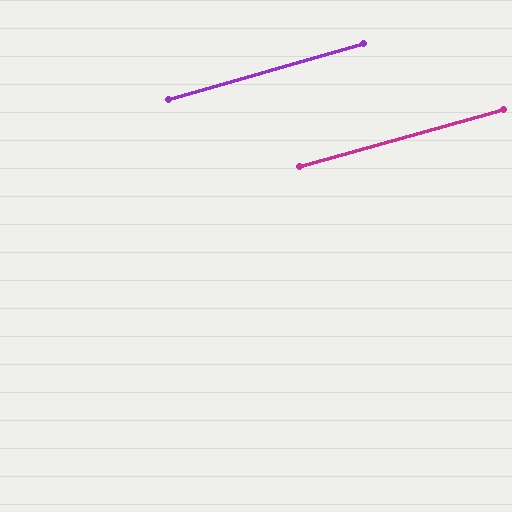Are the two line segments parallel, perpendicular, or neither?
Parallel — their directions differ by only 0.2°.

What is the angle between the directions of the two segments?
Approximately 0 degrees.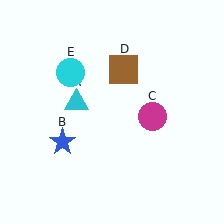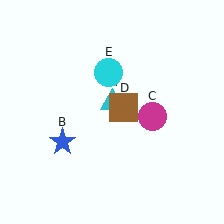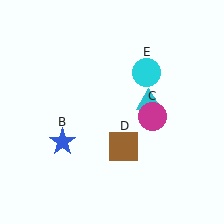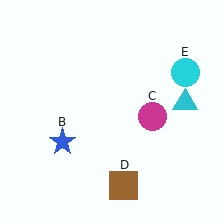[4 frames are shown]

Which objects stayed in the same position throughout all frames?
Blue star (object B) and magenta circle (object C) remained stationary.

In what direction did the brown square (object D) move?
The brown square (object D) moved down.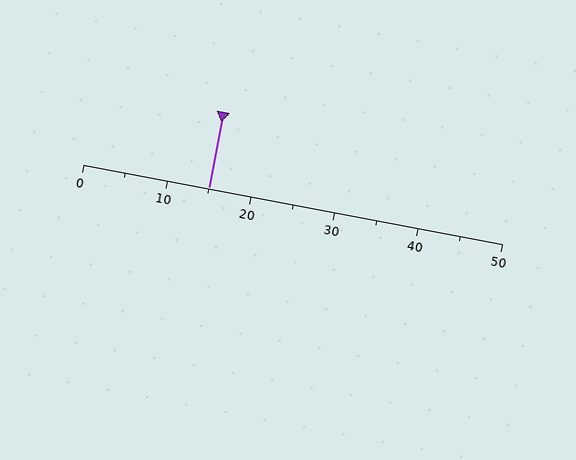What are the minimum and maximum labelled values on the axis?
The axis runs from 0 to 50.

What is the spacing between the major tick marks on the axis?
The major ticks are spaced 10 apart.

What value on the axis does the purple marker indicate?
The marker indicates approximately 15.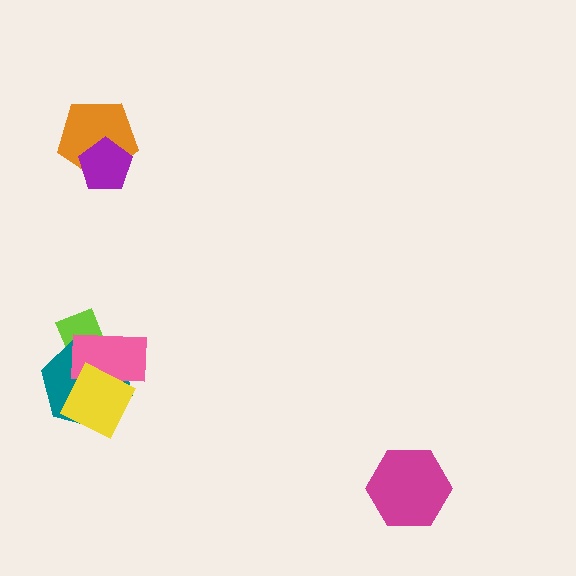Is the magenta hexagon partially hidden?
No, no other shape covers it.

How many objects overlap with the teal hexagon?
3 objects overlap with the teal hexagon.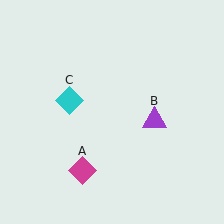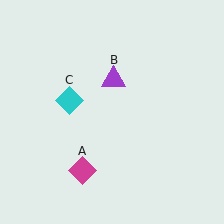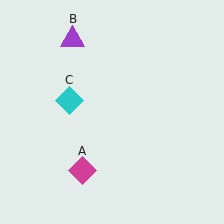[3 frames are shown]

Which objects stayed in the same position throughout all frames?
Magenta diamond (object A) and cyan diamond (object C) remained stationary.